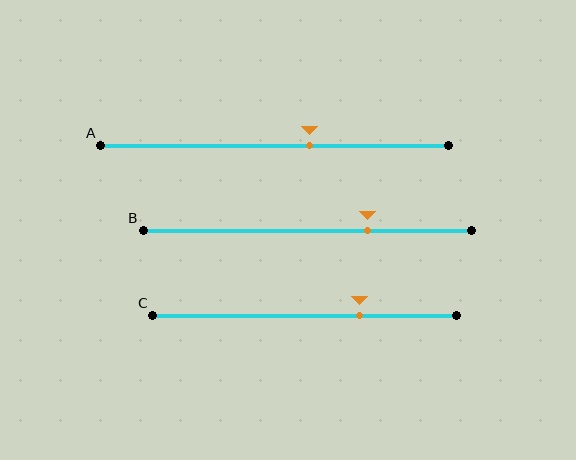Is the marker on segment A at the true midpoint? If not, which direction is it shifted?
No, the marker on segment A is shifted to the right by about 10% of the segment length.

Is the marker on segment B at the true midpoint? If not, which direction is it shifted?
No, the marker on segment B is shifted to the right by about 18% of the segment length.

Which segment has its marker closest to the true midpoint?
Segment A has its marker closest to the true midpoint.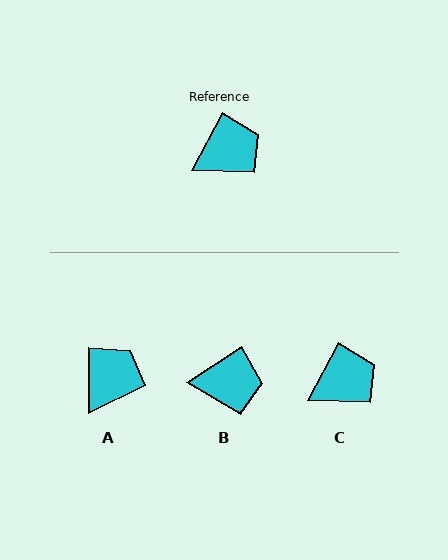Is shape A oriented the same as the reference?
No, it is off by about 29 degrees.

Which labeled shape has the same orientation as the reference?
C.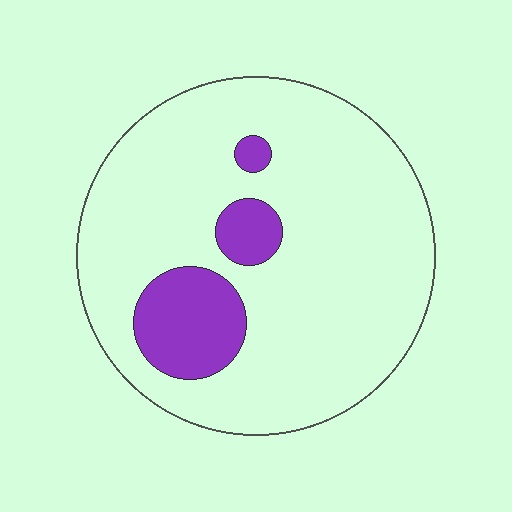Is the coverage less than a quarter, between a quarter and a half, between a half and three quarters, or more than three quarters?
Less than a quarter.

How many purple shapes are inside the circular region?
3.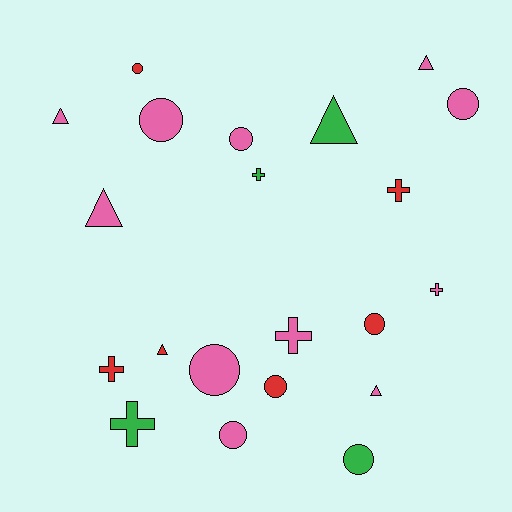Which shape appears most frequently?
Circle, with 9 objects.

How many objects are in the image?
There are 21 objects.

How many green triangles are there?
There is 1 green triangle.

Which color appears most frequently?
Pink, with 11 objects.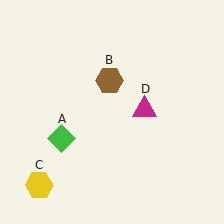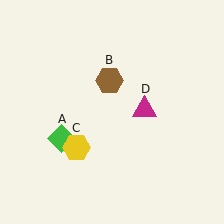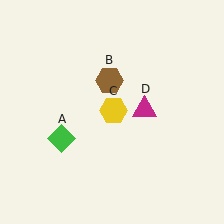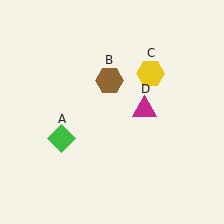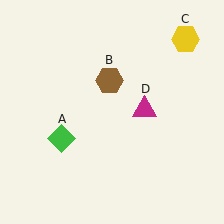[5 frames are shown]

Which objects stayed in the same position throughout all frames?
Green diamond (object A) and brown hexagon (object B) and magenta triangle (object D) remained stationary.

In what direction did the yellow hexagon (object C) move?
The yellow hexagon (object C) moved up and to the right.